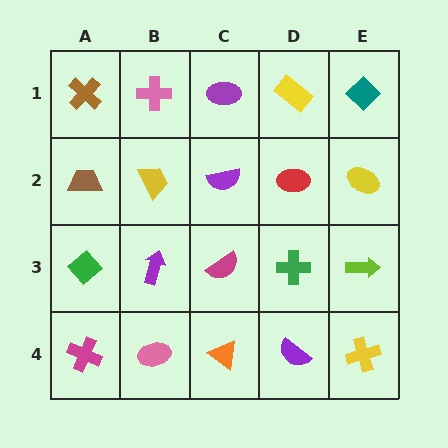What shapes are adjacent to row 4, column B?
A purple arrow (row 3, column B), a magenta cross (row 4, column A), an orange triangle (row 4, column C).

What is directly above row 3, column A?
A brown trapezoid.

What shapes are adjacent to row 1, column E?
A yellow ellipse (row 2, column E), a yellow rectangle (row 1, column D).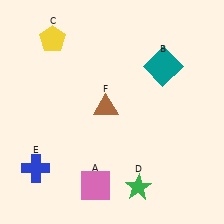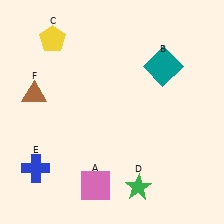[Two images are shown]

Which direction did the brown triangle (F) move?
The brown triangle (F) moved left.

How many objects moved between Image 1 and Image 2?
1 object moved between the two images.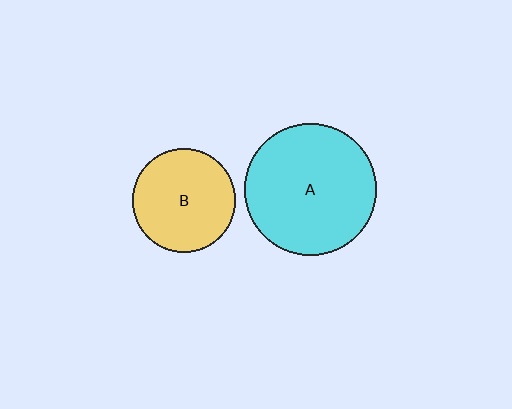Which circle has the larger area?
Circle A (cyan).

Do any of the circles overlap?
No, none of the circles overlap.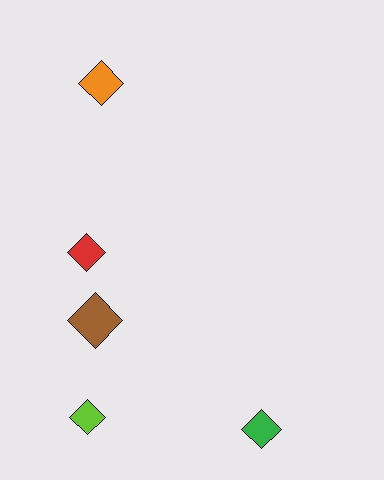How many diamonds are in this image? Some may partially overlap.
There are 5 diamonds.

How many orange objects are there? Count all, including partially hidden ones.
There is 1 orange object.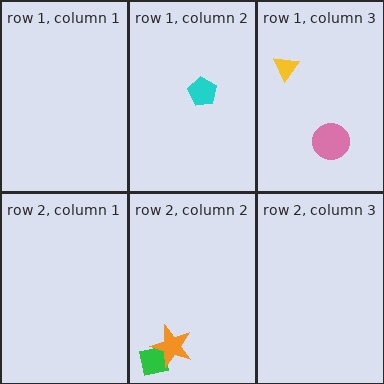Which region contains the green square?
The row 2, column 2 region.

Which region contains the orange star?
The row 2, column 2 region.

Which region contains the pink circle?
The row 1, column 3 region.